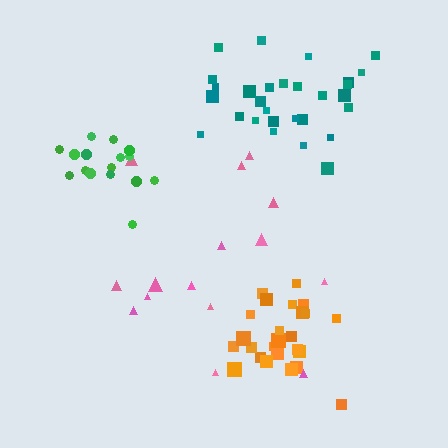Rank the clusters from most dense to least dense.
orange, teal, green, pink.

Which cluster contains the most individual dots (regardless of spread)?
Teal (29).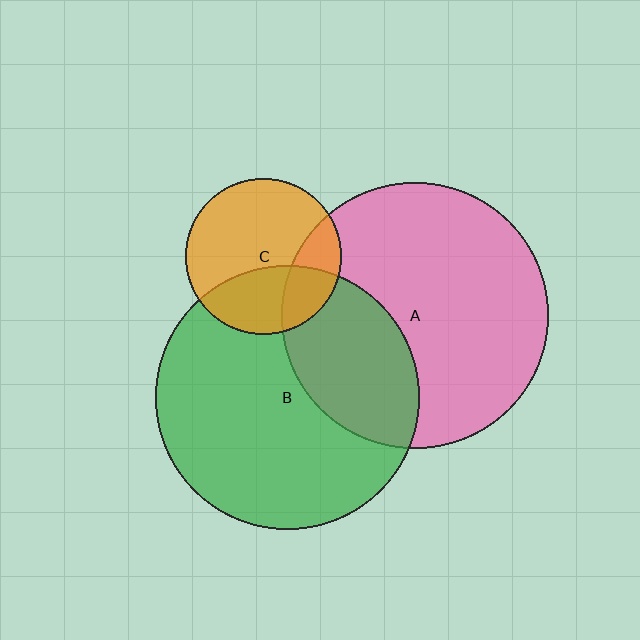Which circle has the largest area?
Circle A (pink).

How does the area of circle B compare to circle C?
Approximately 2.9 times.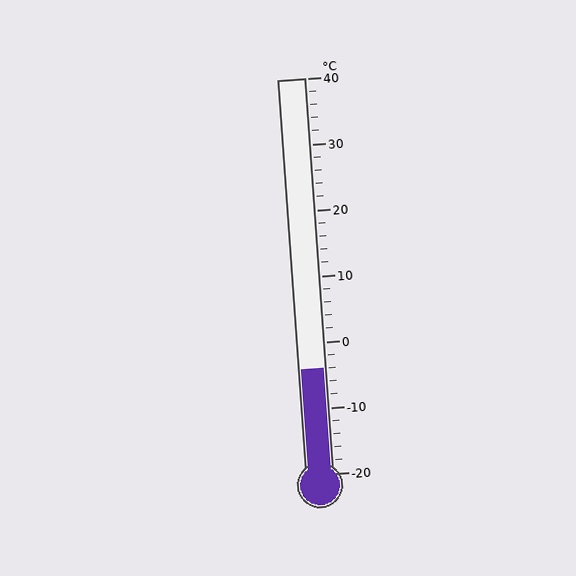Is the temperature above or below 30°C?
The temperature is below 30°C.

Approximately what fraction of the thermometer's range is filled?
The thermometer is filled to approximately 25% of its range.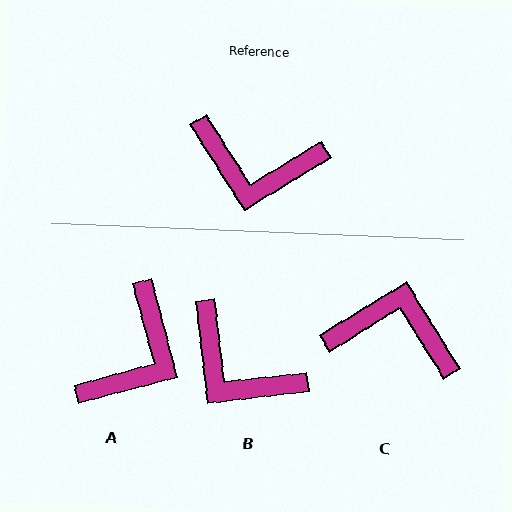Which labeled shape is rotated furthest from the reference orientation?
C, about 180 degrees away.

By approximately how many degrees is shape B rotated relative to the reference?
Approximately 25 degrees clockwise.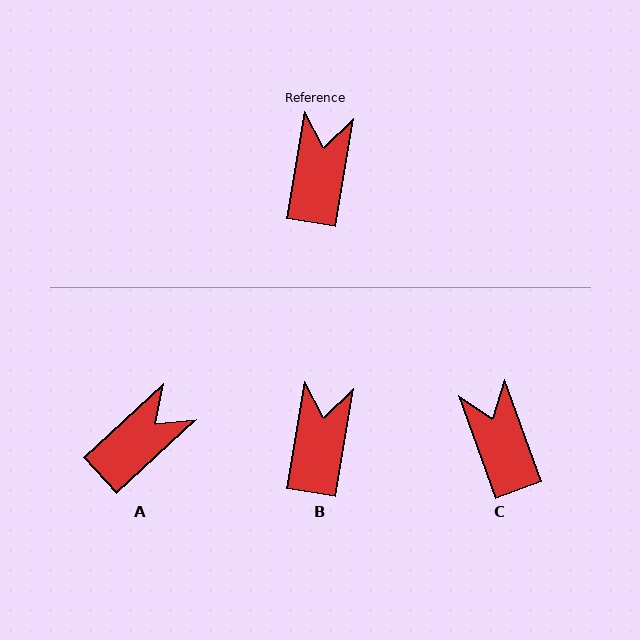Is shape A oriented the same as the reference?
No, it is off by about 38 degrees.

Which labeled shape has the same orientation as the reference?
B.